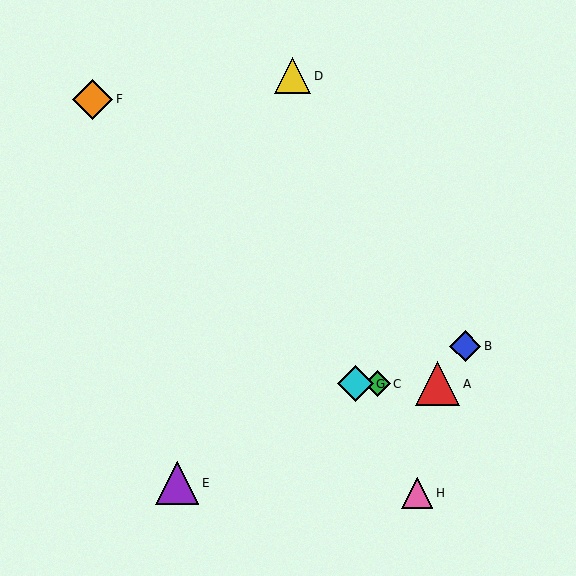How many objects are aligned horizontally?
3 objects (A, C, G) are aligned horizontally.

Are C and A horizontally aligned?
Yes, both are at y≈384.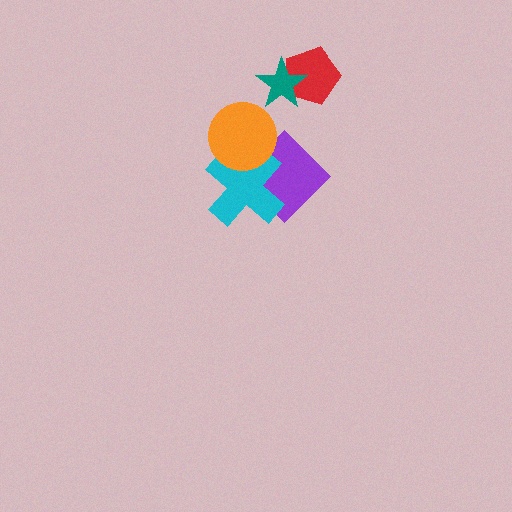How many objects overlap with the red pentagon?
1 object overlaps with the red pentagon.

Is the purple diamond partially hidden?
Yes, it is partially covered by another shape.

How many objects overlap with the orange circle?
2 objects overlap with the orange circle.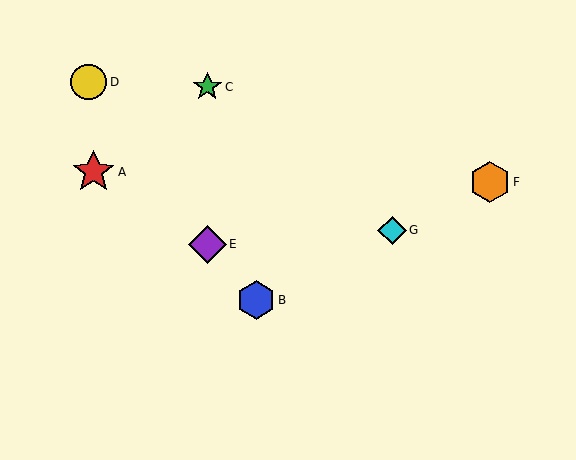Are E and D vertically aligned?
No, E is at x≈207 and D is at x≈89.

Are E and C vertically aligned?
Yes, both are at x≈207.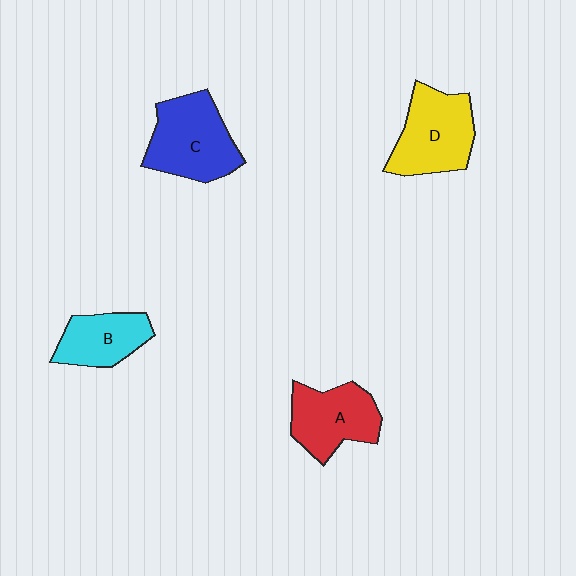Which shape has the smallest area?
Shape B (cyan).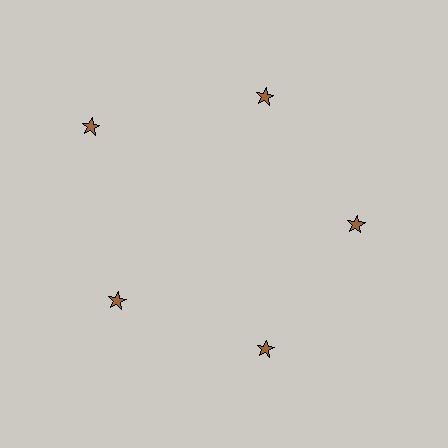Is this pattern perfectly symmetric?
No. The 5 brown stars are arranged in a ring, but one element near the 10 o'clock position is pushed outward from the center, breaking the 5-fold rotational symmetry.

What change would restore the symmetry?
The symmetry would be restored by moving it inward, back onto the ring so that all 5 stars sit at equal angles and equal distance from the center.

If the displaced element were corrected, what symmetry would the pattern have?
It would have 5-fold rotational symmetry — the pattern would map onto itself every 72 degrees.